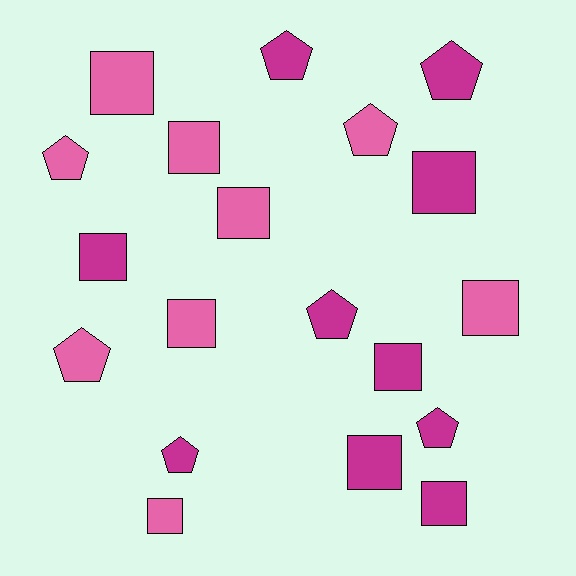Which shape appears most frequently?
Square, with 11 objects.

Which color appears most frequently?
Magenta, with 10 objects.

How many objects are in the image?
There are 19 objects.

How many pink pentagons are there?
There are 3 pink pentagons.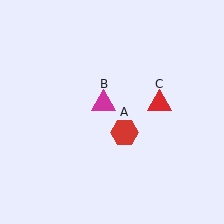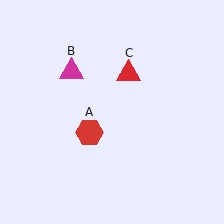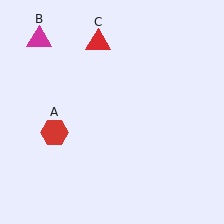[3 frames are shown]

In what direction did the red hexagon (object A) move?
The red hexagon (object A) moved left.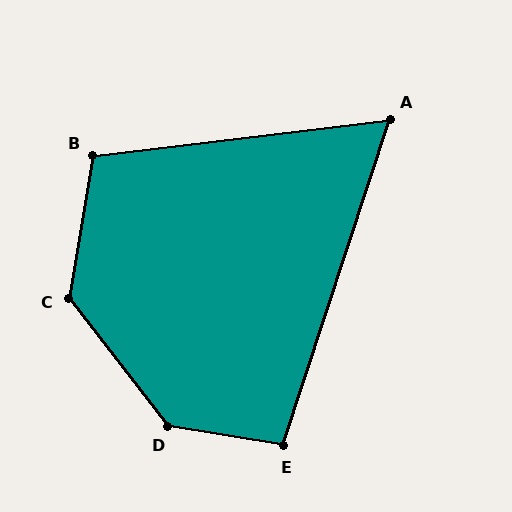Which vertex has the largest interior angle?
D, at approximately 137 degrees.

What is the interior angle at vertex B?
Approximately 106 degrees (obtuse).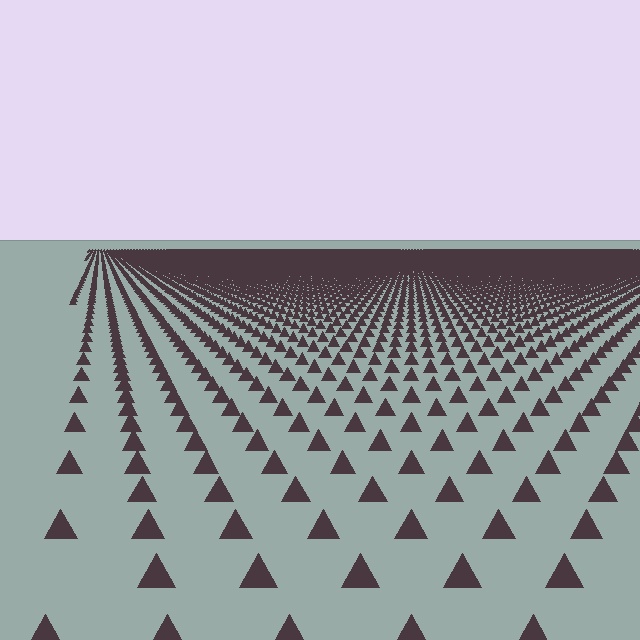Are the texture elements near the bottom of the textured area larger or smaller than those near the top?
Larger. Near the bottom, elements are closer to the viewer and appear at a bigger on-screen size.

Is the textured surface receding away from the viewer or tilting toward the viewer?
The surface is receding away from the viewer. Texture elements get smaller and denser toward the top.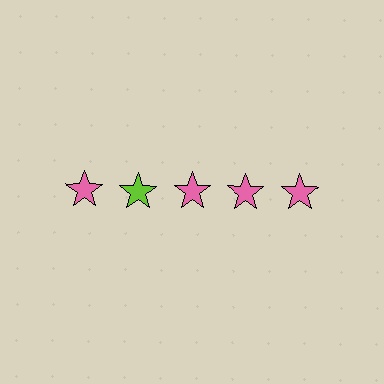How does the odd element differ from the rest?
It has a different color: lime instead of pink.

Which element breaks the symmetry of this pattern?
The lime star in the top row, second from left column breaks the symmetry. All other shapes are pink stars.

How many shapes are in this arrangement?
There are 5 shapes arranged in a grid pattern.